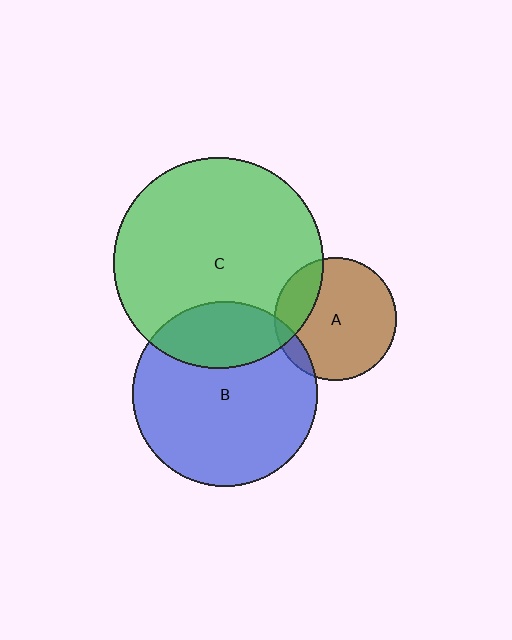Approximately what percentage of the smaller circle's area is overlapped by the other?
Approximately 10%.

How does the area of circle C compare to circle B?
Approximately 1.3 times.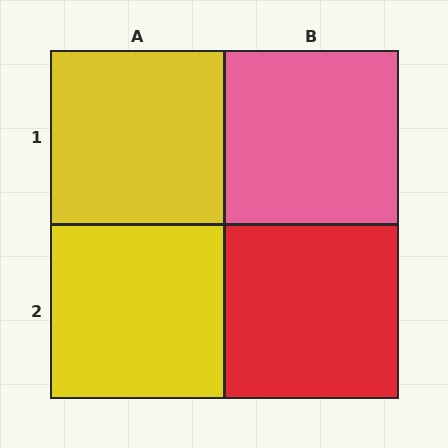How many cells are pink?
1 cell is pink.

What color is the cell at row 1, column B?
Pink.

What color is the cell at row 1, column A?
Yellow.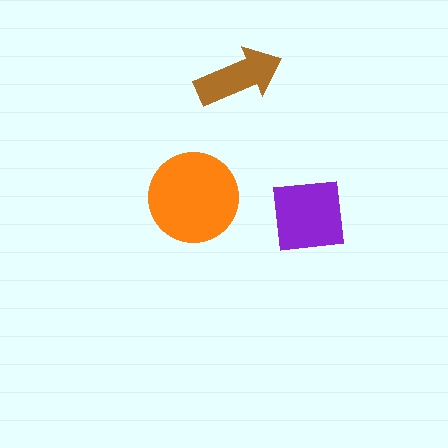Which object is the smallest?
The brown arrow.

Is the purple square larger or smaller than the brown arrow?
Larger.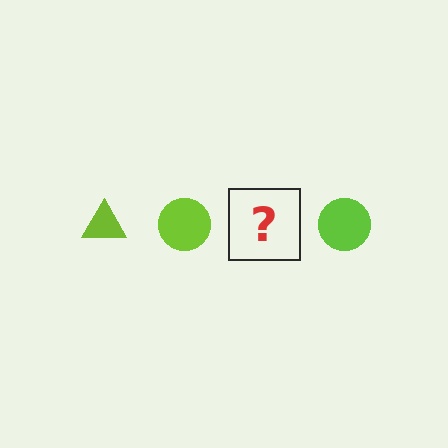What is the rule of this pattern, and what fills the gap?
The rule is that the pattern cycles through triangle, circle shapes in lime. The gap should be filled with a lime triangle.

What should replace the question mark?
The question mark should be replaced with a lime triangle.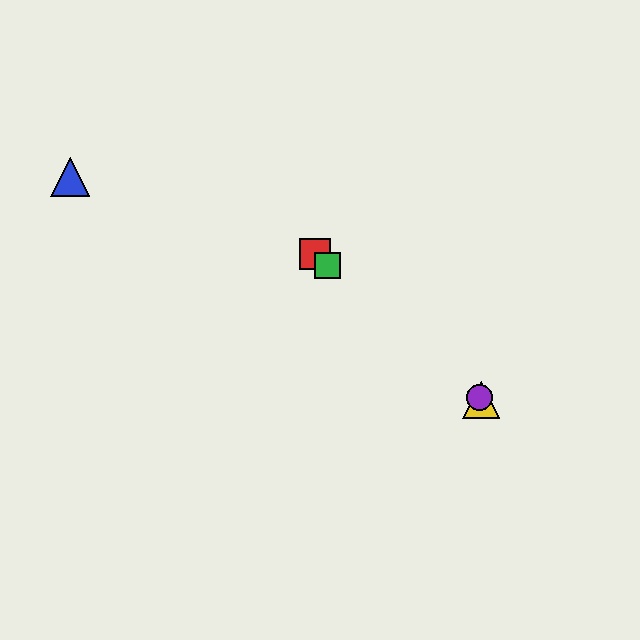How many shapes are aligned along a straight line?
4 shapes (the red square, the green square, the yellow triangle, the purple circle) are aligned along a straight line.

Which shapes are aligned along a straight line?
The red square, the green square, the yellow triangle, the purple circle are aligned along a straight line.